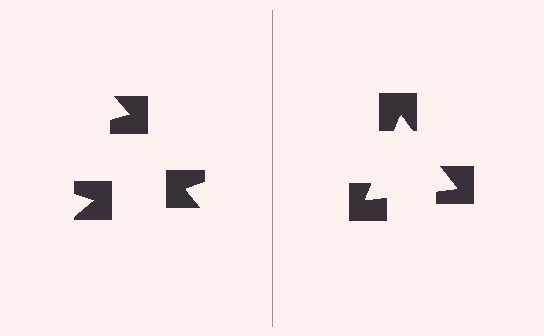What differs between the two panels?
The notched squares are positioned identically on both sides; only the wedge orientations differ. On the right they align to a triangle; on the left they are misaligned.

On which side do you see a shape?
An illusory triangle appears on the right side. On the left side the wedge cuts are rotated, so no coherent shape forms.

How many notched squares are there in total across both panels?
6 — 3 on each side.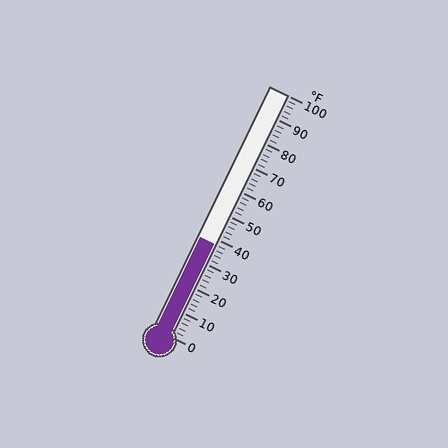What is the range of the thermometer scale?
The thermometer scale ranges from 0°F to 100°F.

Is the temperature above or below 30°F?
The temperature is above 30°F.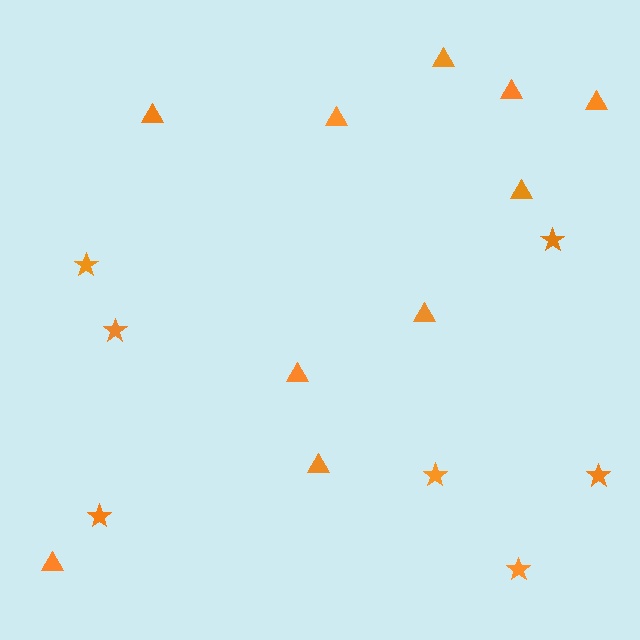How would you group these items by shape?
There are 2 groups: one group of stars (7) and one group of triangles (10).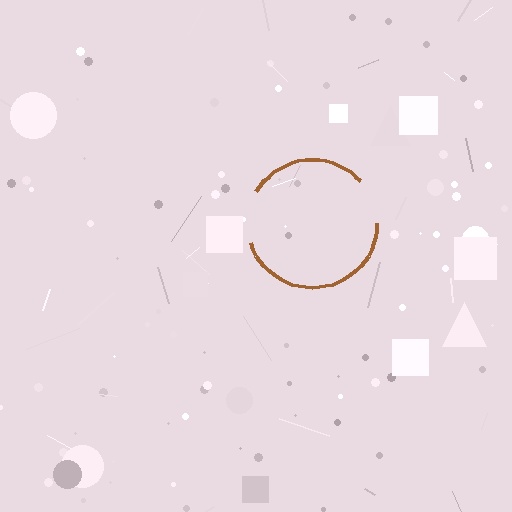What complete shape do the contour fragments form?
The contour fragments form a circle.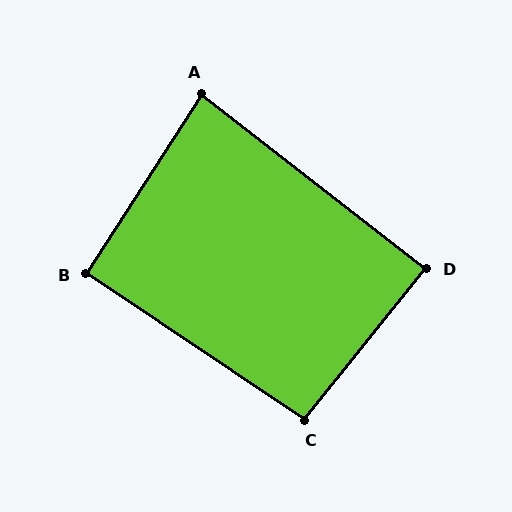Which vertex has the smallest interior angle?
A, at approximately 85 degrees.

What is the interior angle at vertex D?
Approximately 89 degrees (approximately right).